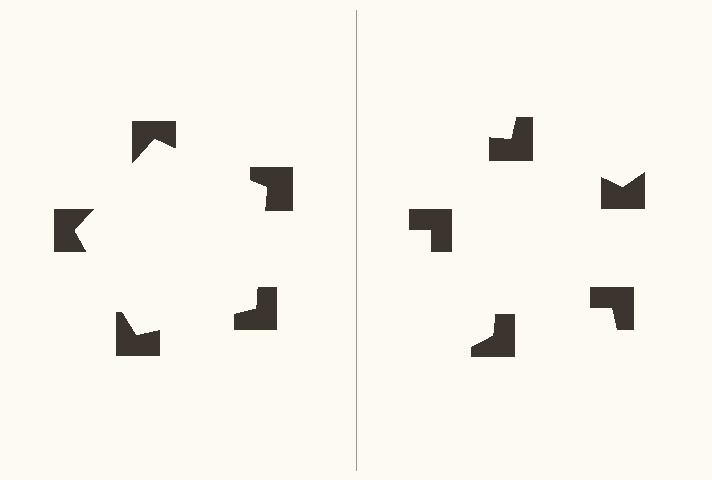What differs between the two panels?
The notched squares are positioned identically on both sides; only the wedge orientations differ. On the left they align to a pentagon; on the right they are misaligned.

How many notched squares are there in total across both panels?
10 — 5 on each side.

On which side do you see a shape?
An illusory pentagon appears on the left side. On the right side the wedge cuts are rotated, so no coherent shape forms.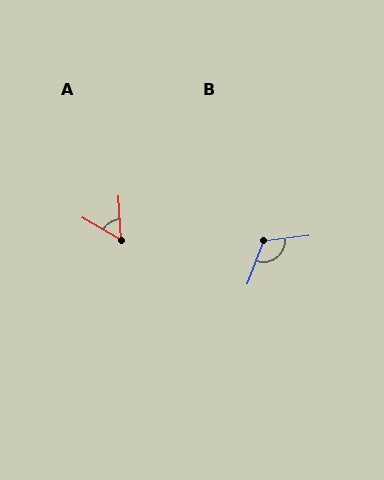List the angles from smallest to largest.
A (57°), B (117°).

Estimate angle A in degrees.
Approximately 57 degrees.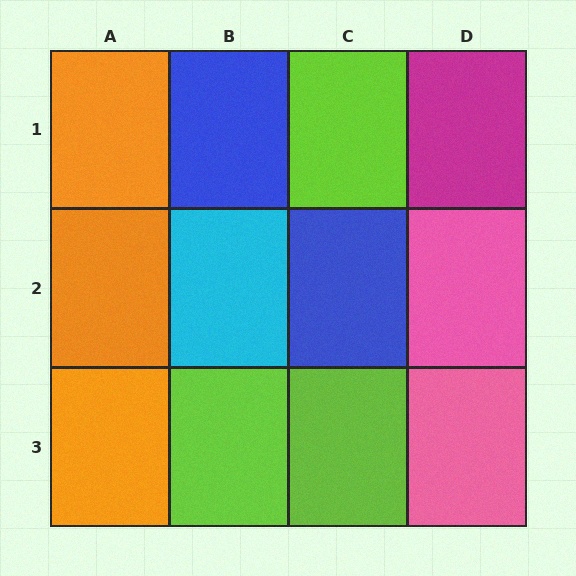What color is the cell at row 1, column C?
Lime.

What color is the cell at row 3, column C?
Lime.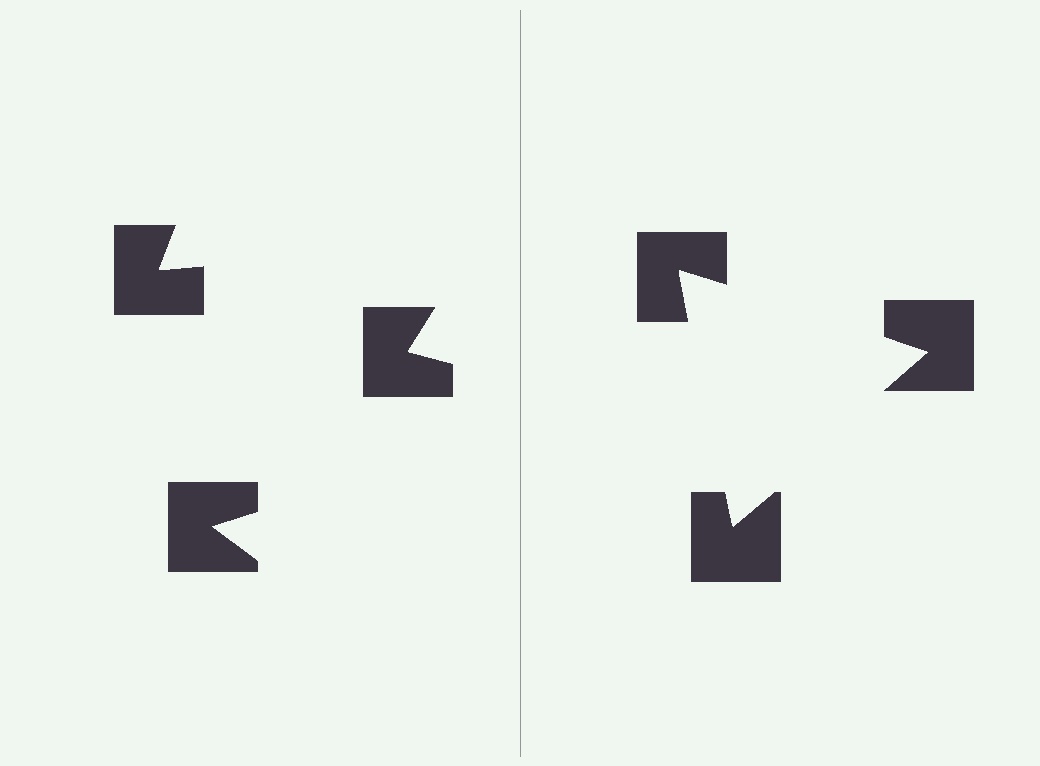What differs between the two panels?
The notched squares are positioned identically on both sides; only the wedge orientations differ. On the right they align to a triangle; on the left they are misaligned.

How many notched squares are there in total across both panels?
6 — 3 on each side.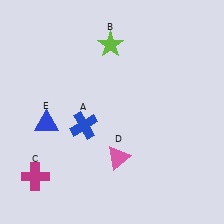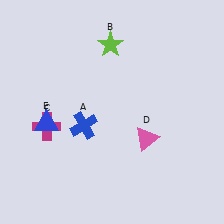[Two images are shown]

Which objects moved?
The objects that moved are: the magenta cross (C), the pink triangle (D).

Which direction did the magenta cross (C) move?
The magenta cross (C) moved up.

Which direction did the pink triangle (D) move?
The pink triangle (D) moved right.